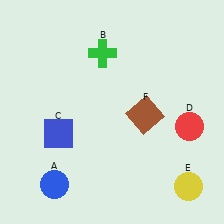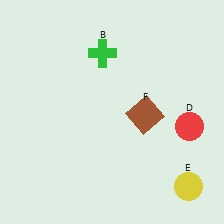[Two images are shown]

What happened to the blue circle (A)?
The blue circle (A) was removed in Image 2. It was in the bottom-left area of Image 1.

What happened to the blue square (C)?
The blue square (C) was removed in Image 2. It was in the bottom-left area of Image 1.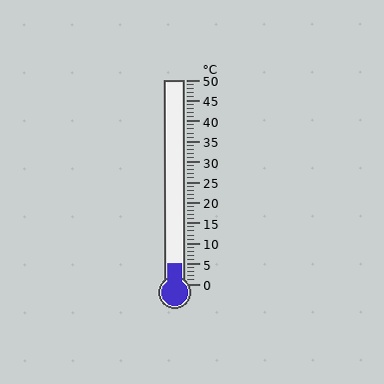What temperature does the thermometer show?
The thermometer shows approximately 5°C.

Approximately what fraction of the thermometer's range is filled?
The thermometer is filled to approximately 10% of its range.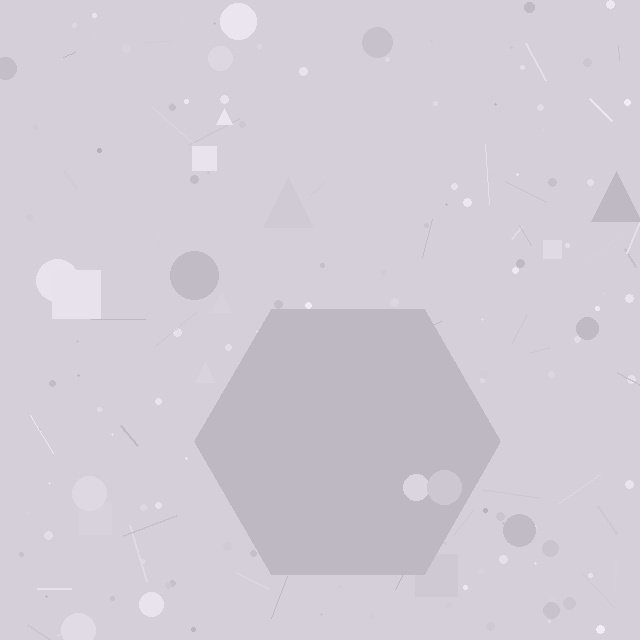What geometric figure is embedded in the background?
A hexagon is embedded in the background.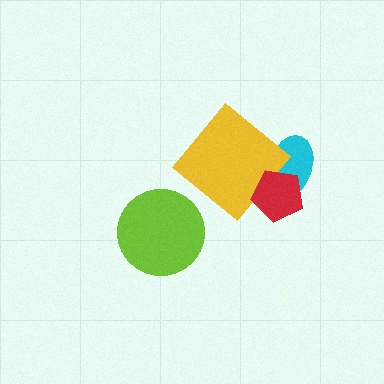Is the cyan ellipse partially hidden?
Yes, it is partially covered by another shape.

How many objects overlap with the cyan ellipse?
2 objects overlap with the cyan ellipse.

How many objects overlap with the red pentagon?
2 objects overlap with the red pentagon.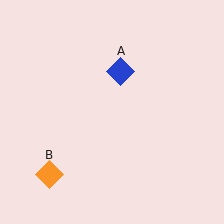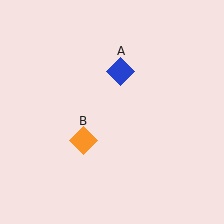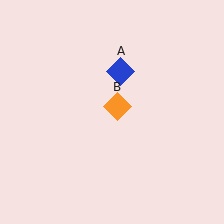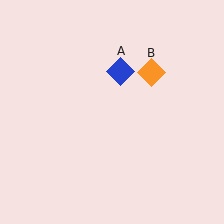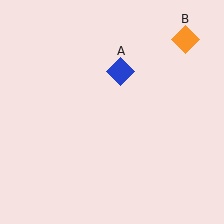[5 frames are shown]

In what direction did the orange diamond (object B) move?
The orange diamond (object B) moved up and to the right.